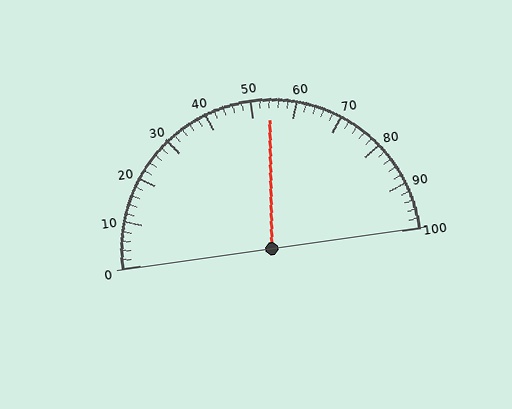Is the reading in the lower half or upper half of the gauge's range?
The reading is in the upper half of the range (0 to 100).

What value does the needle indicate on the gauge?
The needle indicates approximately 54.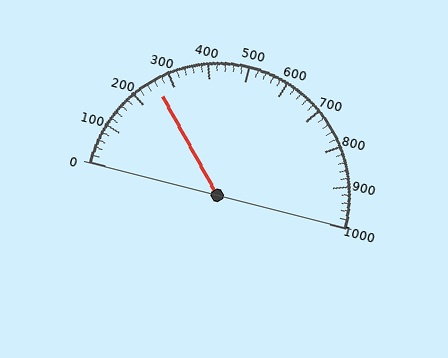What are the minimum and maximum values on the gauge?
The gauge ranges from 0 to 1000.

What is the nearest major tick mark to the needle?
The nearest major tick mark is 300.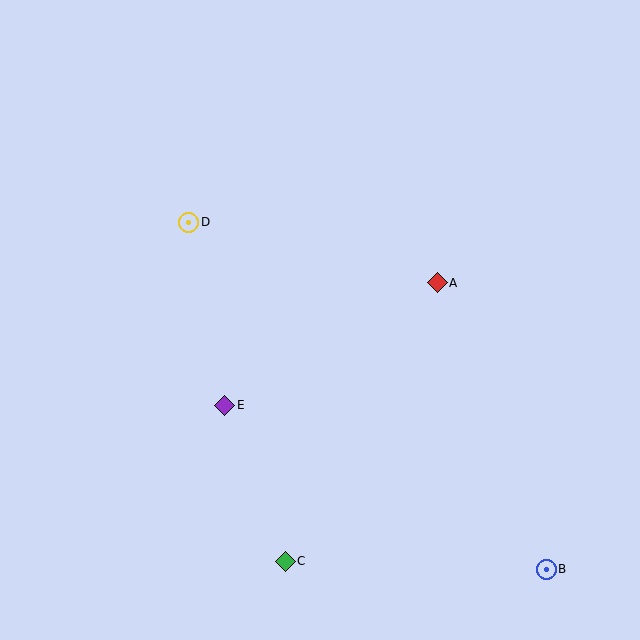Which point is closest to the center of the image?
Point A at (437, 283) is closest to the center.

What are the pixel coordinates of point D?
Point D is at (189, 222).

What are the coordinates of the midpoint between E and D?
The midpoint between E and D is at (207, 314).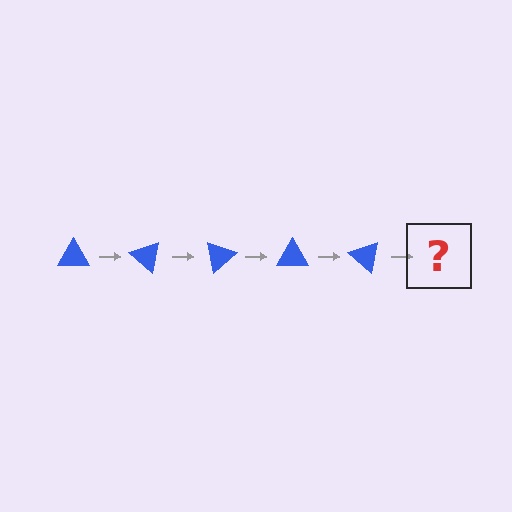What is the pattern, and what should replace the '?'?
The pattern is that the triangle rotates 40 degrees each step. The '?' should be a blue triangle rotated 200 degrees.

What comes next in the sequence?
The next element should be a blue triangle rotated 200 degrees.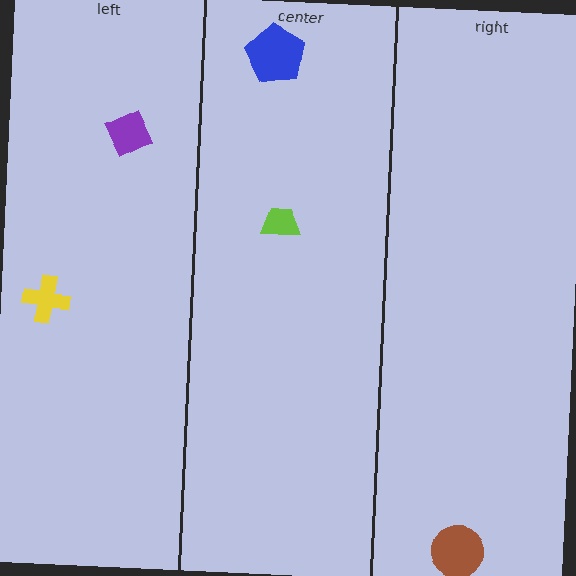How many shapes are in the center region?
2.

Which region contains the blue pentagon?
The center region.